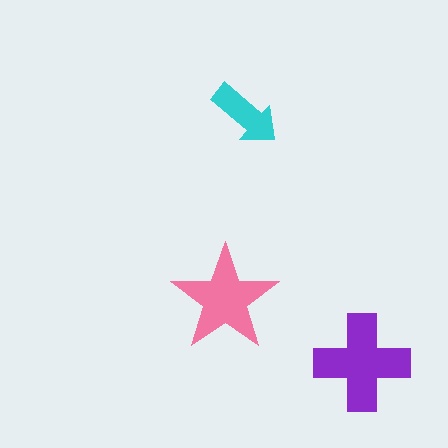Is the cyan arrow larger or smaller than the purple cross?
Smaller.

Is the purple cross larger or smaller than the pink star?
Larger.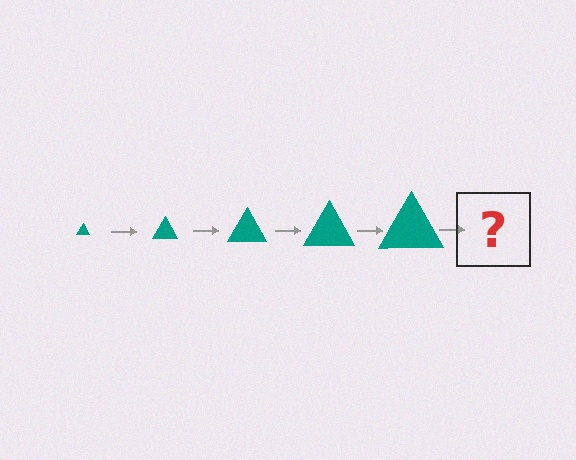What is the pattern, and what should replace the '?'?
The pattern is that the triangle gets progressively larger each step. The '?' should be a teal triangle, larger than the previous one.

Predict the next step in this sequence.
The next step is a teal triangle, larger than the previous one.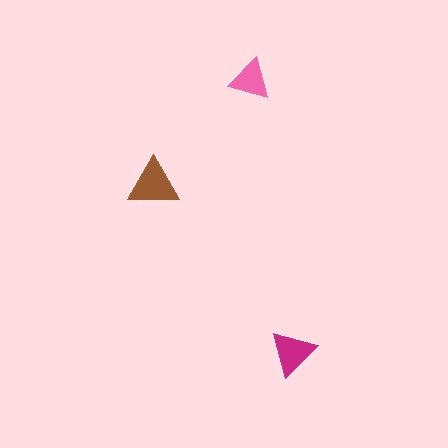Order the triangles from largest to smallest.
the brown one, the magenta one, the pink one.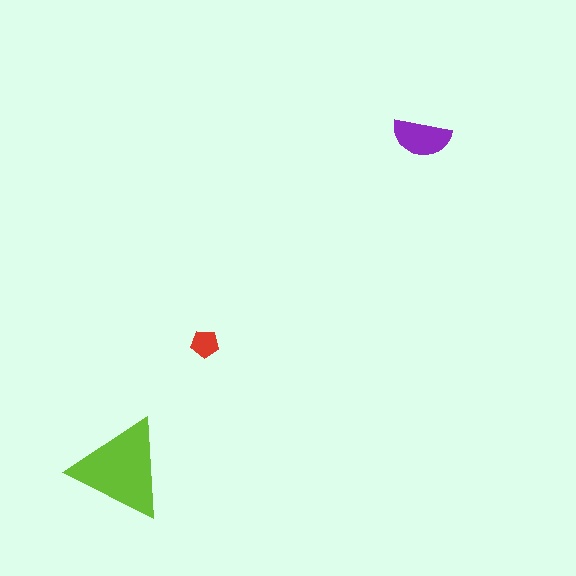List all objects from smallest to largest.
The red pentagon, the purple semicircle, the lime triangle.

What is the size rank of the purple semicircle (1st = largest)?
2nd.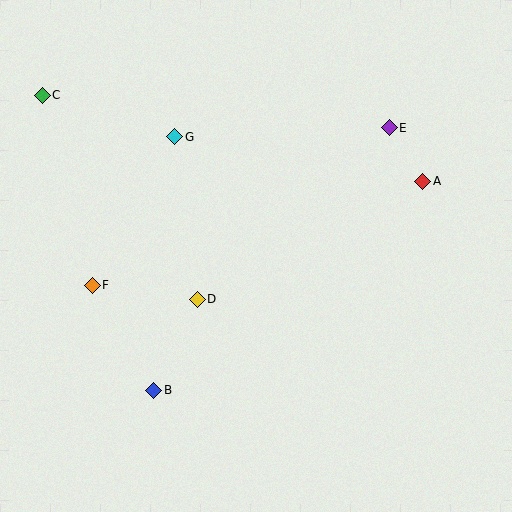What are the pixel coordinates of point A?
Point A is at (423, 181).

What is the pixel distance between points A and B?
The distance between A and B is 341 pixels.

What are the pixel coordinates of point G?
Point G is at (175, 137).